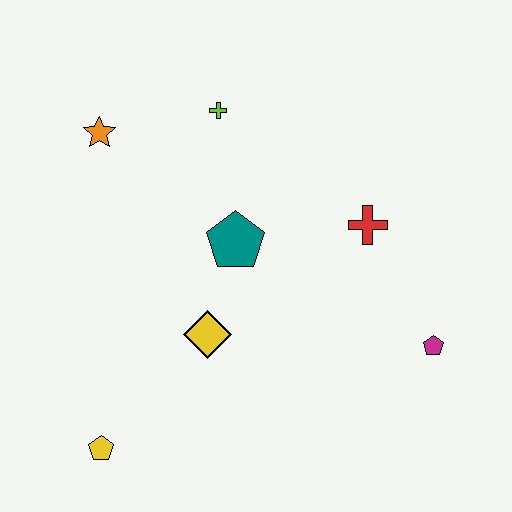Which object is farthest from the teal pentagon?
The yellow pentagon is farthest from the teal pentagon.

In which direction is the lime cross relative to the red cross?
The lime cross is to the left of the red cross.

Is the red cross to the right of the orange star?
Yes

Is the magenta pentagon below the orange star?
Yes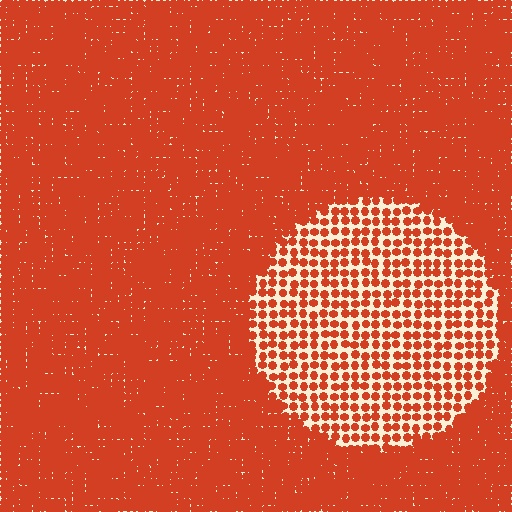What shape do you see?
I see a circle.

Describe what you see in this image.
The image contains small red elements arranged at two different densities. A circle-shaped region is visible where the elements are less densely packed than the surrounding area.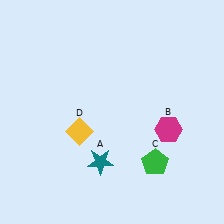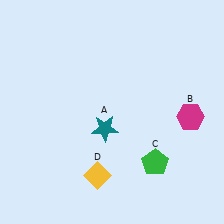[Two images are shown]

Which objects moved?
The objects that moved are: the teal star (A), the magenta hexagon (B), the yellow diamond (D).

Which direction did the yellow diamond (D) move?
The yellow diamond (D) moved down.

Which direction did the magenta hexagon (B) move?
The magenta hexagon (B) moved right.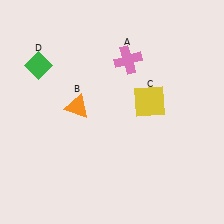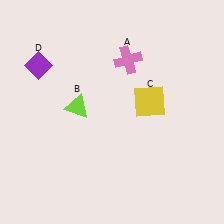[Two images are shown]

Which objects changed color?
B changed from orange to lime. D changed from green to purple.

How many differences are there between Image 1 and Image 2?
There are 2 differences between the two images.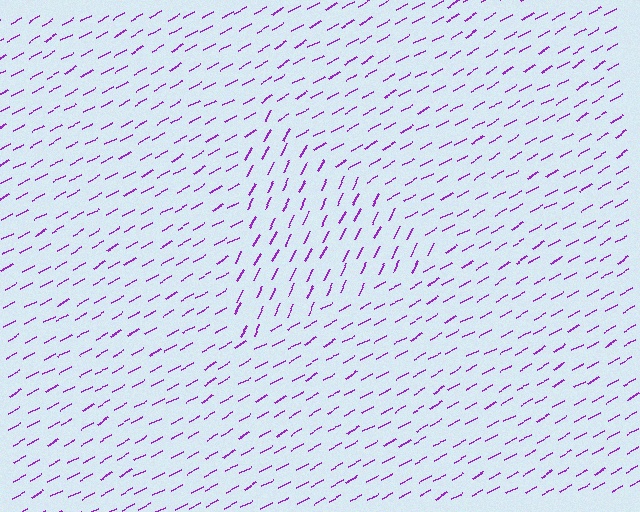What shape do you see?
I see a triangle.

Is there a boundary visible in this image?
Yes, there is a texture boundary formed by a change in line orientation.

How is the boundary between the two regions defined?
The boundary is defined purely by a change in line orientation (approximately 33 degrees difference). All lines are the same color and thickness.